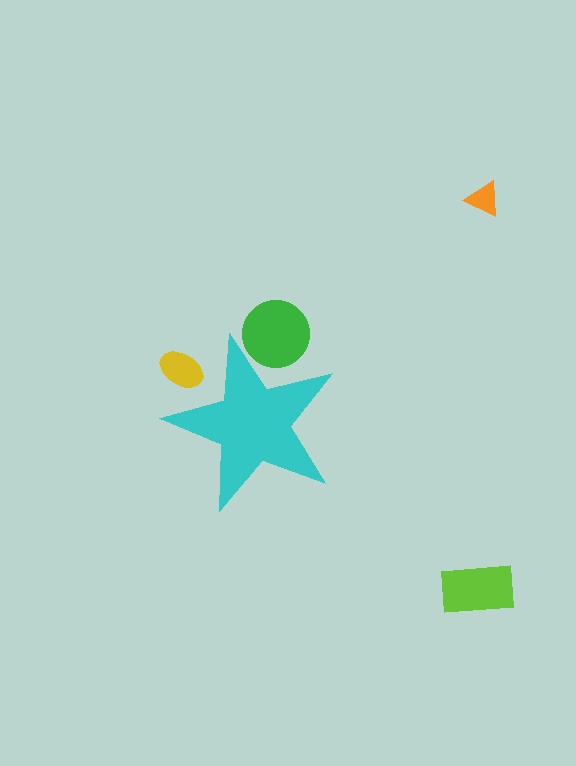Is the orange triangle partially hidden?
No, the orange triangle is fully visible.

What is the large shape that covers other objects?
A cyan star.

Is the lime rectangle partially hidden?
No, the lime rectangle is fully visible.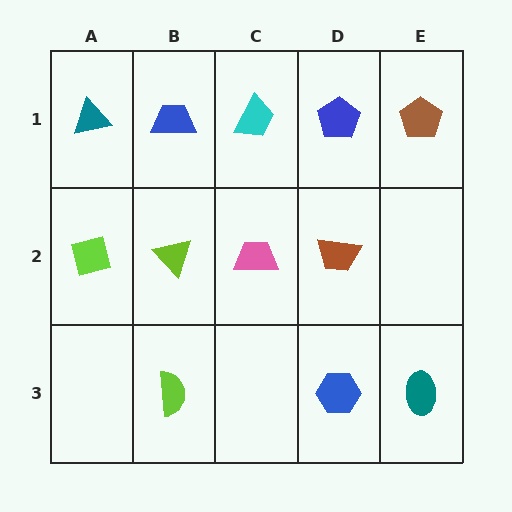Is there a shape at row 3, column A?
No, that cell is empty.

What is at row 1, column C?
A cyan trapezoid.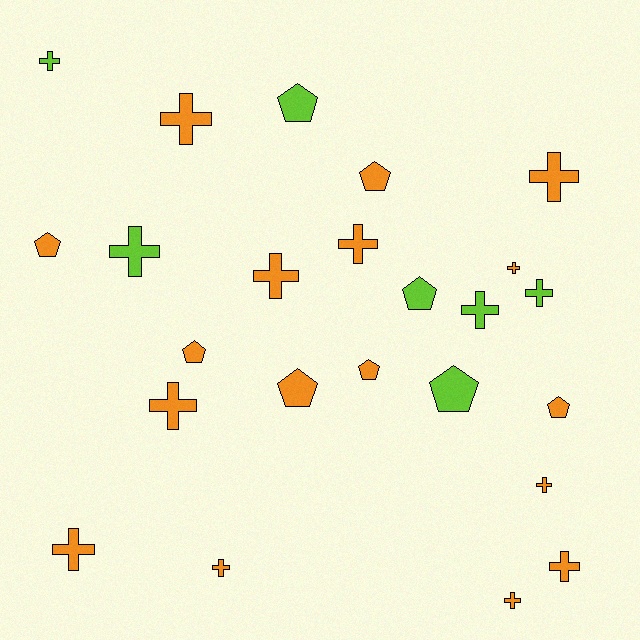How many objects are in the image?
There are 24 objects.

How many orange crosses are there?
There are 11 orange crosses.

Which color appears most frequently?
Orange, with 17 objects.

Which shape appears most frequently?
Cross, with 15 objects.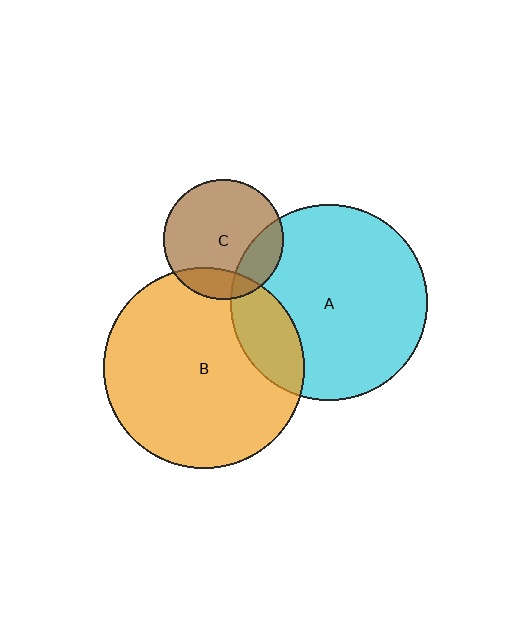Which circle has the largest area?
Circle B (orange).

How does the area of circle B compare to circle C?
Approximately 2.8 times.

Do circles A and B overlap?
Yes.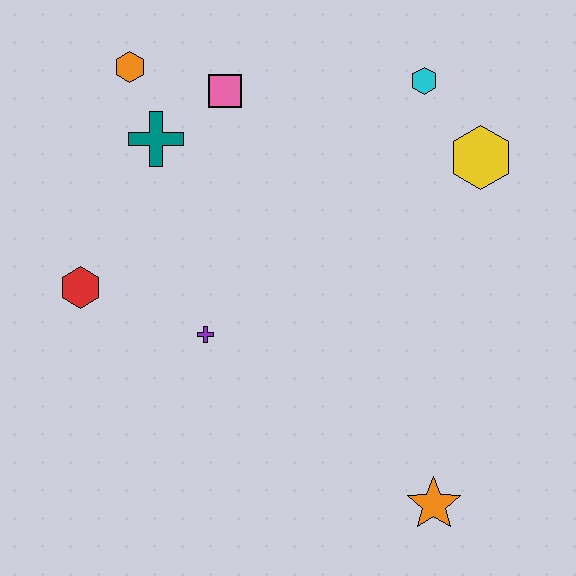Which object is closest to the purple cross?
The red hexagon is closest to the purple cross.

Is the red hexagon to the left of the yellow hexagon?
Yes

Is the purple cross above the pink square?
No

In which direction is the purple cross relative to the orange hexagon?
The purple cross is below the orange hexagon.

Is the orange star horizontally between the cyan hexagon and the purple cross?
No